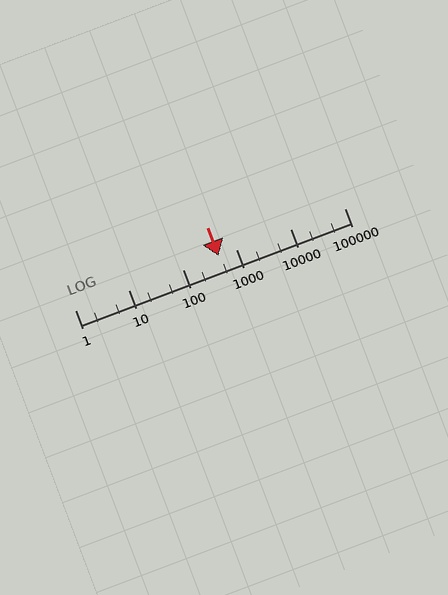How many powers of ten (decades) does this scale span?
The scale spans 5 decades, from 1 to 100000.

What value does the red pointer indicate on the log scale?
The pointer indicates approximately 470.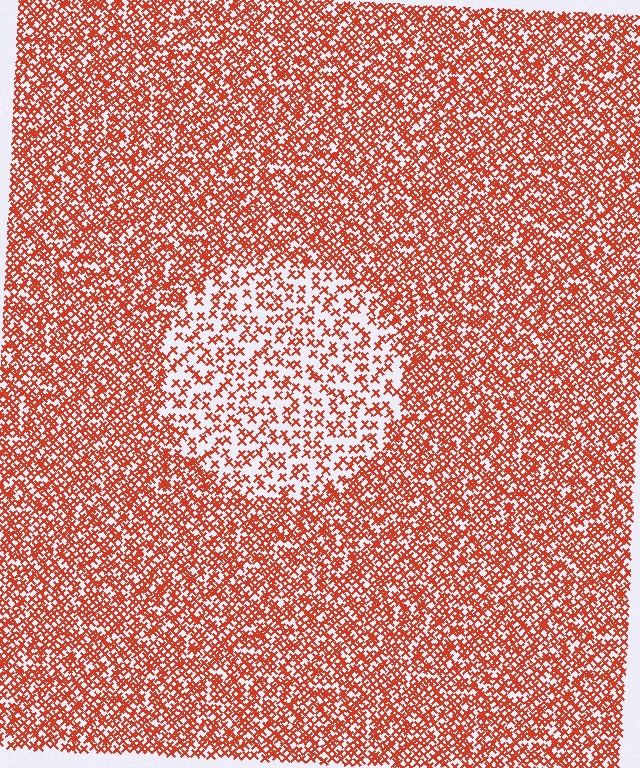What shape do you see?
I see a circle.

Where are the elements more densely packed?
The elements are more densely packed outside the circle boundary.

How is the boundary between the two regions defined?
The boundary is defined by a change in element density (approximately 2.1x ratio). All elements are the same color, size, and shape.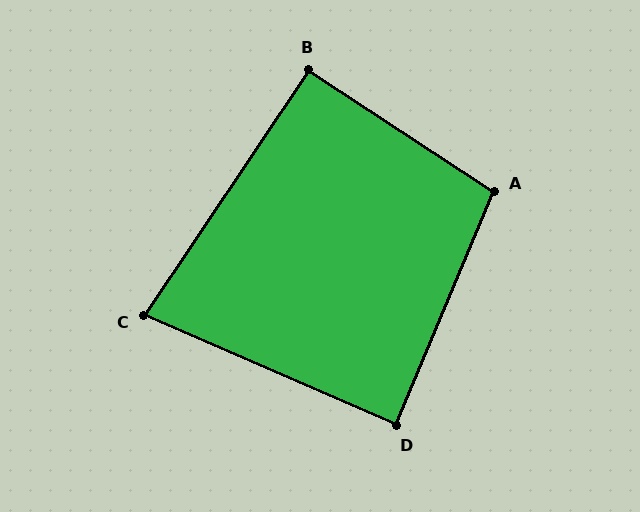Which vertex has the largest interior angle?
A, at approximately 100 degrees.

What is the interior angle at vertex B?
Approximately 91 degrees (approximately right).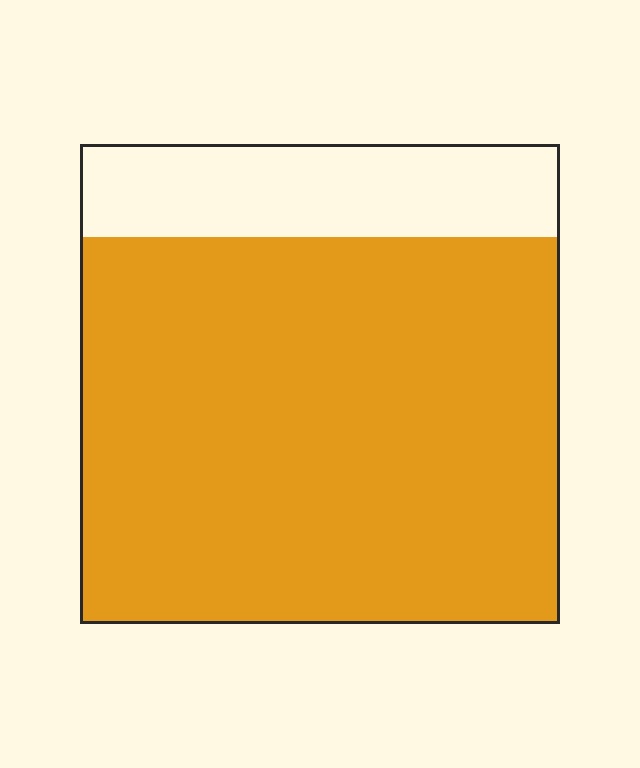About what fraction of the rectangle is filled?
About four fifths (4/5).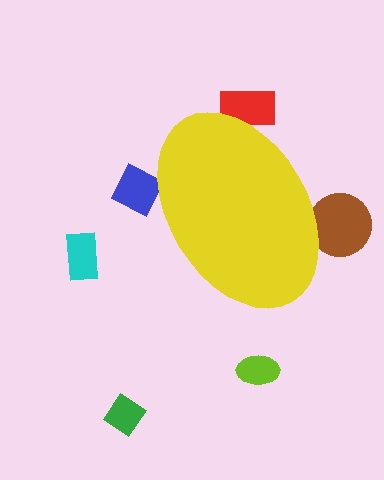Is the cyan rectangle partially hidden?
No, the cyan rectangle is fully visible.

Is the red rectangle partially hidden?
Yes, the red rectangle is partially hidden behind the yellow ellipse.